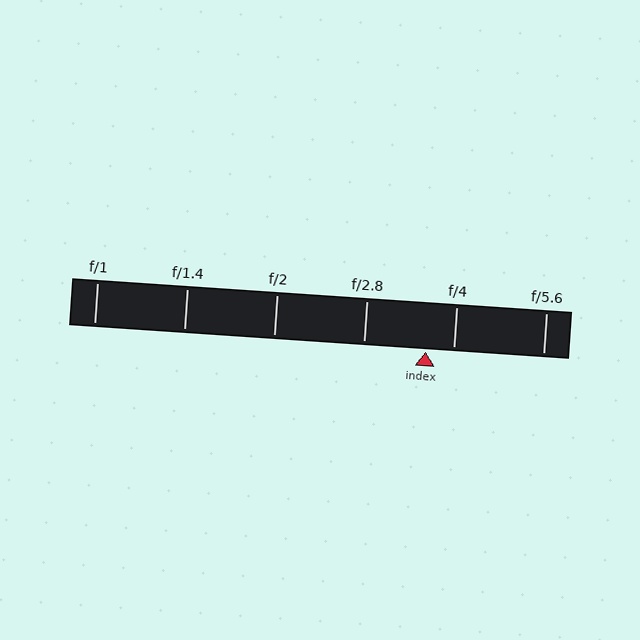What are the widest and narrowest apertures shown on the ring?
The widest aperture shown is f/1 and the narrowest is f/5.6.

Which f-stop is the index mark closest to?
The index mark is closest to f/4.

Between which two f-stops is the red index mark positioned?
The index mark is between f/2.8 and f/4.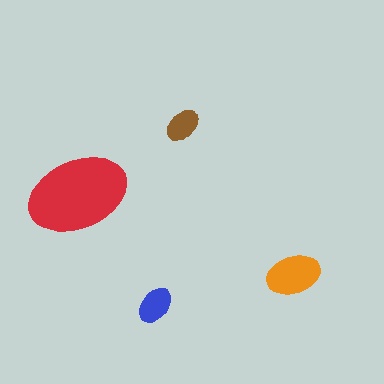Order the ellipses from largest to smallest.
the red one, the orange one, the blue one, the brown one.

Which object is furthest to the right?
The orange ellipse is rightmost.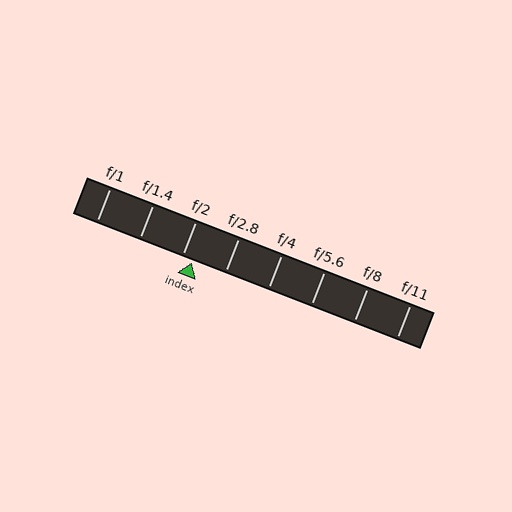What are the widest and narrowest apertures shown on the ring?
The widest aperture shown is f/1 and the narrowest is f/11.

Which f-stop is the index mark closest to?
The index mark is closest to f/2.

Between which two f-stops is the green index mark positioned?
The index mark is between f/2 and f/2.8.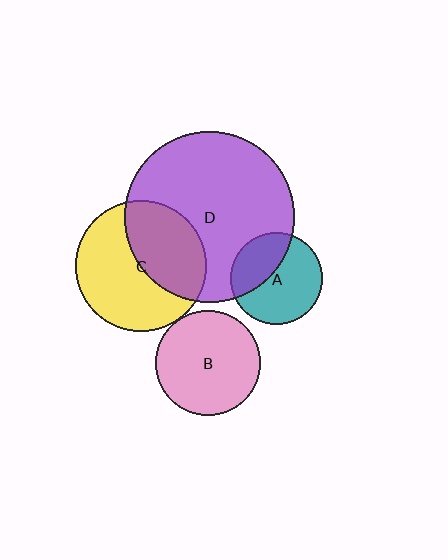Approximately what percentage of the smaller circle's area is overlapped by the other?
Approximately 45%.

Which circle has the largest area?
Circle D (purple).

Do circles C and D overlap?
Yes.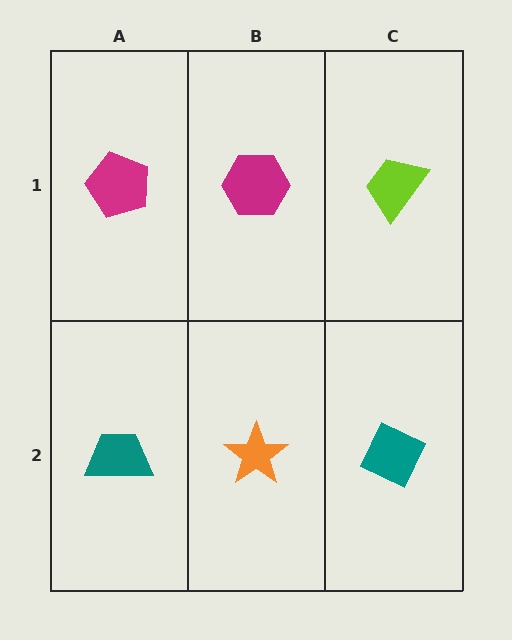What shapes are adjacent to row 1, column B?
An orange star (row 2, column B), a magenta pentagon (row 1, column A), a lime trapezoid (row 1, column C).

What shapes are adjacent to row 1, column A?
A teal trapezoid (row 2, column A), a magenta hexagon (row 1, column B).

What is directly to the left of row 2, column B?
A teal trapezoid.